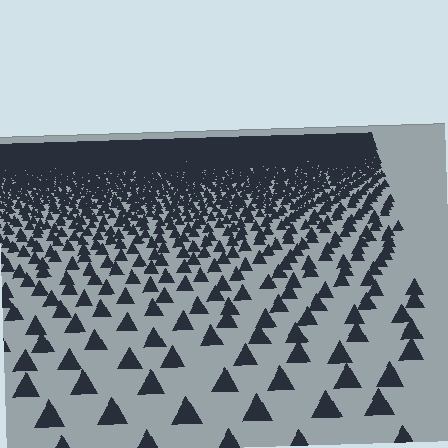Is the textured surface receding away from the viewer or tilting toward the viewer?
The surface is receding away from the viewer. Texture elements get smaller and denser toward the top.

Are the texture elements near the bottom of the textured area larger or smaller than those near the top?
Larger. Near the bottom, elements are closer to the viewer and appear at a bigger on-screen size.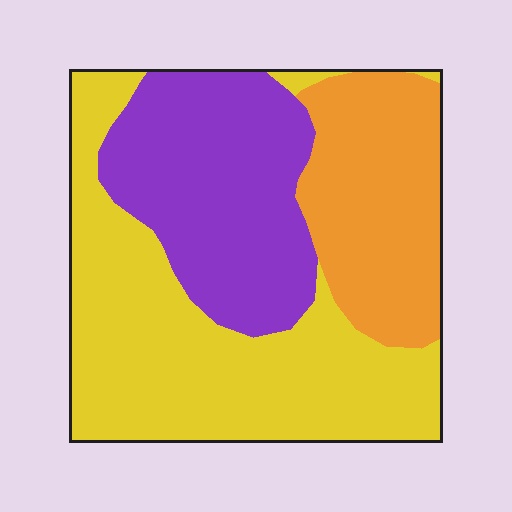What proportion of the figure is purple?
Purple takes up about one third (1/3) of the figure.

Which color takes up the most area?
Yellow, at roughly 45%.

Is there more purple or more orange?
Purple.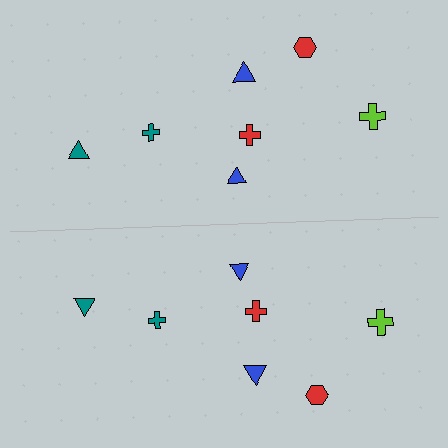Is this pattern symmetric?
Yes, this pattern has bilateral (reflection) symmetry.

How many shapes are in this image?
There are 14 shapes in this image.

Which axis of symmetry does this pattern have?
The pattern has a horizontal axis of symmetry running through the center of the image.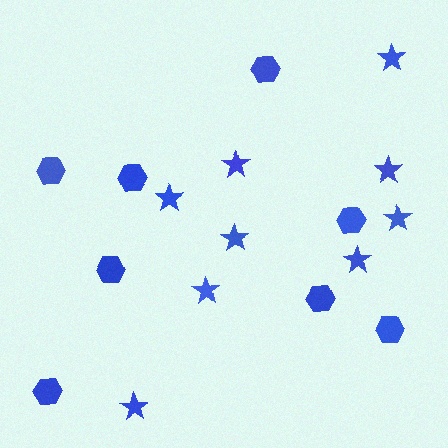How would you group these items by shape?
There are 2 groups: one group of hexagons (8) and one group of stars (9).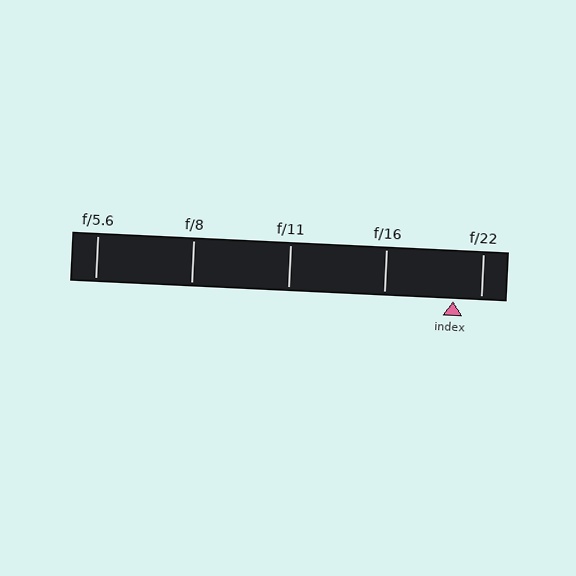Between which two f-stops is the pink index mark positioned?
The index mark is between f/16 and f/22.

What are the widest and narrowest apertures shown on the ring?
The widest aperture shown is f/5.6 and the narrowest is f/22.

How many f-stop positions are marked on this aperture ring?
There are 5 f-stop positions marked.